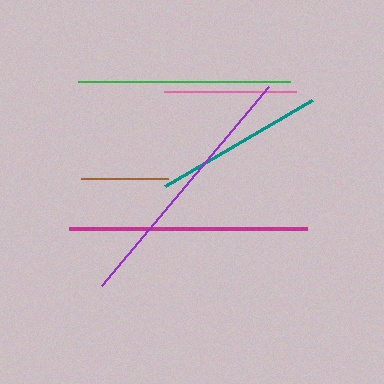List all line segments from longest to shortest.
From longest to shortest: purple, magenta, green, teal, pink, brown.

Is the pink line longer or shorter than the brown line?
The pink line is longer than the brown line.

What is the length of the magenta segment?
The magenta segment is approximately 238 pixels long.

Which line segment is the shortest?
The brown line is the shortest at approximately 86 pixels.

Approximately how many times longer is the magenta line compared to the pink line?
The magenta line is approximately 1.8 times the length of the pink line.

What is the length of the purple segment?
The purple segment is approximately 260 pixels long.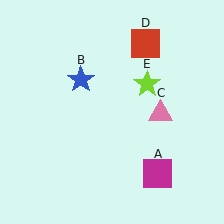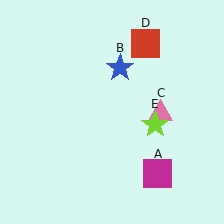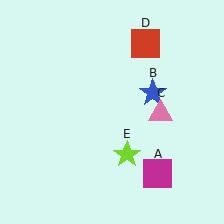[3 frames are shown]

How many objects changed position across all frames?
2 objects changed position: blue star (object B), lime star (object E).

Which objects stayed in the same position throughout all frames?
Magenta square (object A) and pink triangle (object C) and red square (object D) remained stationary.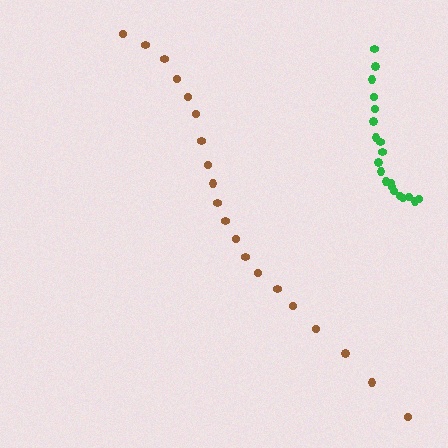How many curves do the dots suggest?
There are 2 distinct paths.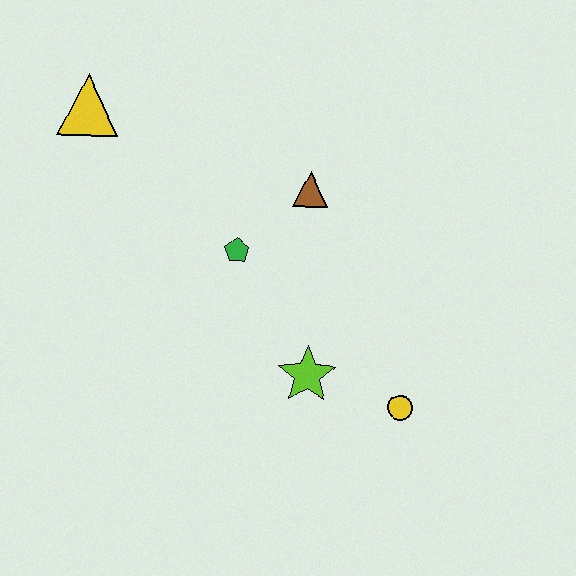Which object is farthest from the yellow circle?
The yellow triangle is farthest from the yellow circle.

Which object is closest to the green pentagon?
The brown triangle is closest to the green pentagon.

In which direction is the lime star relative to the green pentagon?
The lime star is below the green pentagon.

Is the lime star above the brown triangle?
No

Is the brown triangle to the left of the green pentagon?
No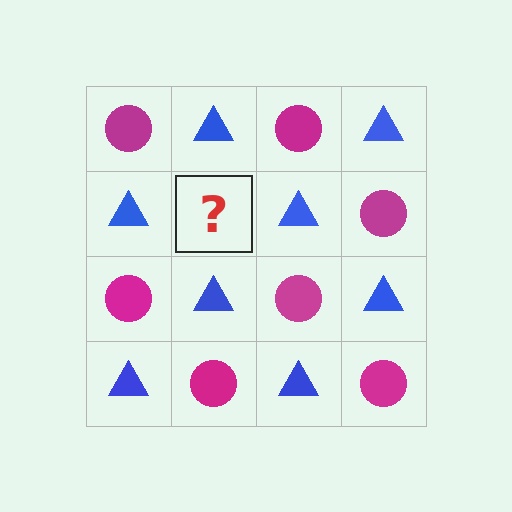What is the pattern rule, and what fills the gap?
The rule is that it alternates magenta circle and blue triangle in a checkerboard pattern. The gap should be filled with a magenta circle.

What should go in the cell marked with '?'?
The missing cell should contain a magenta circle.